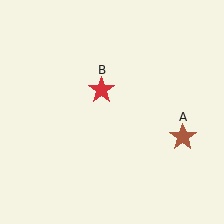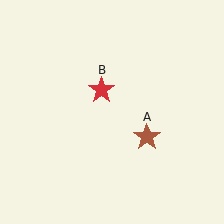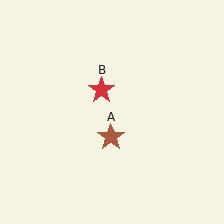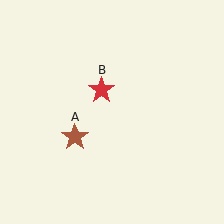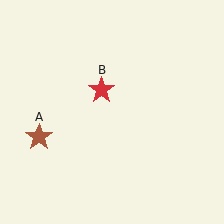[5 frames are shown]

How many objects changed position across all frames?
1 object changed position: brown star (object A).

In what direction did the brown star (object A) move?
The brown star (object A) moved left.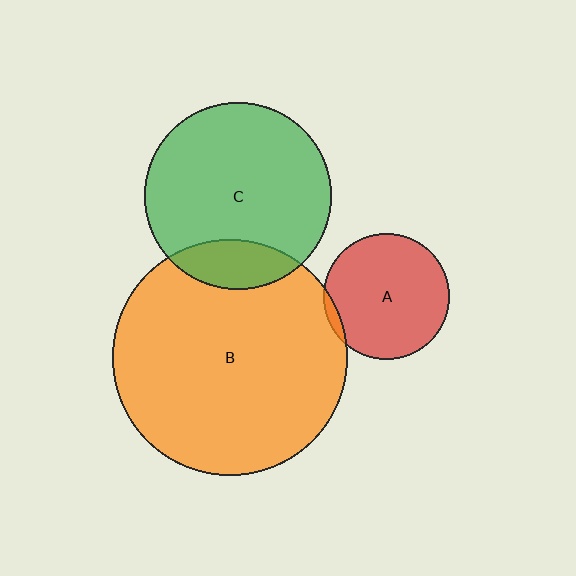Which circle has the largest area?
Circle B (orange).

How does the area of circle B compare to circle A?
Approximately 3.5 times.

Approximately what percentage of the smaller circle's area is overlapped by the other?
Approximately 5%.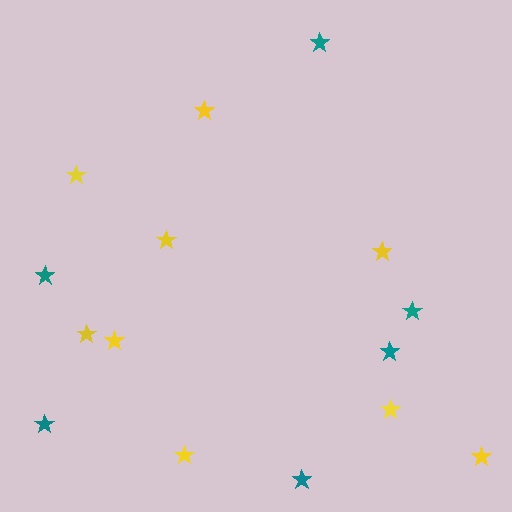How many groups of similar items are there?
There are 2 groups: one group of yellow stars (9) and one group of teal stars (6).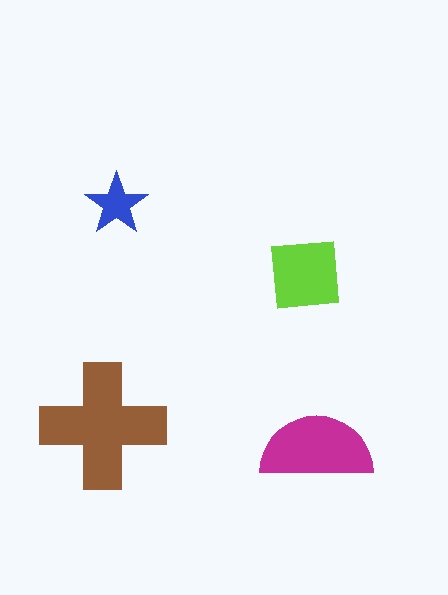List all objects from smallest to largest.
The blue star, the lime square, the magenta semicircle, the brown cross.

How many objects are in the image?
There are 4 objects in the image.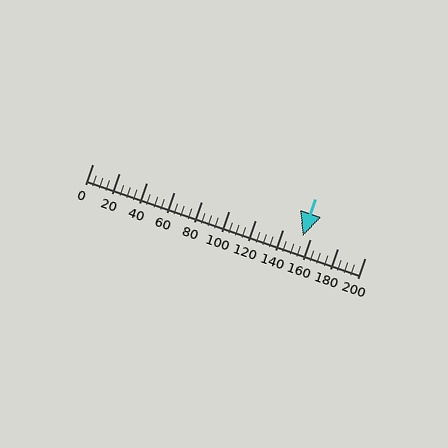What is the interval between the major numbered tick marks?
The major tick marks are spaced 20 units apart.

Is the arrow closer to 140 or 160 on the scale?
The arrow is closer to 160.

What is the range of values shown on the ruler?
The ruler shows values from 0 to 200.